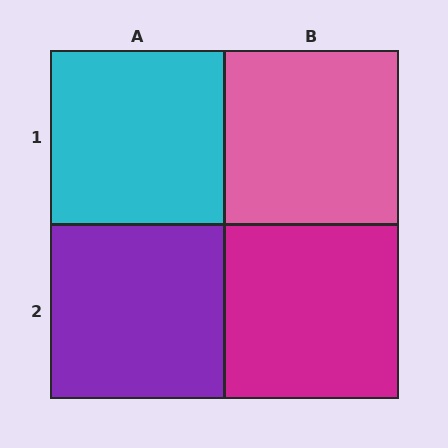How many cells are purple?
1 cell is purple.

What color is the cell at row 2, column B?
Magenta.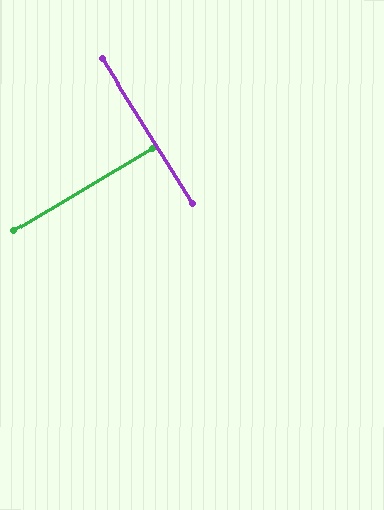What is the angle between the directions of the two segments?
Approximately 89 degrees.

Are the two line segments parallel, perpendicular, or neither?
Perpendicular — they meet at approximately 89°.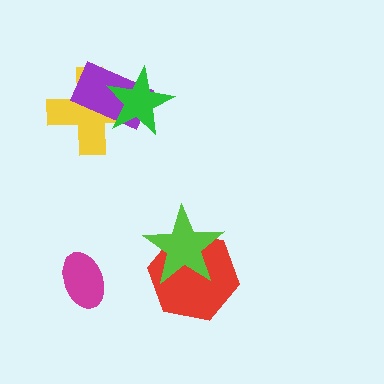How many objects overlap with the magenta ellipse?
0 objects overlap with the magenta ellipse.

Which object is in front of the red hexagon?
The lime star is in front of the red hexagon.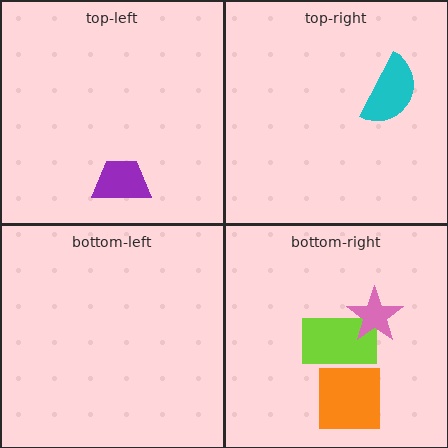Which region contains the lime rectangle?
The bottom-right region.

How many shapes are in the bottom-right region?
3.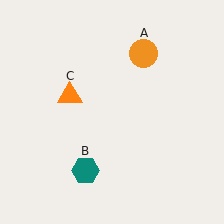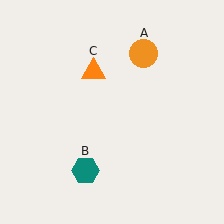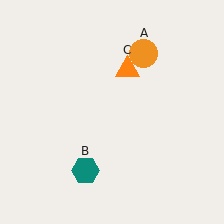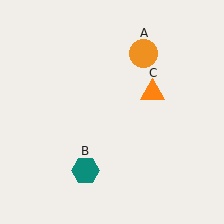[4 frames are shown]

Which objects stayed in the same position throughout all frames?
Orange circle (object A) and teal hexagon (object B) remained stationary.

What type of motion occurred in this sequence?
The orange triangle (object C) rotated clockwise around the center of the scene.